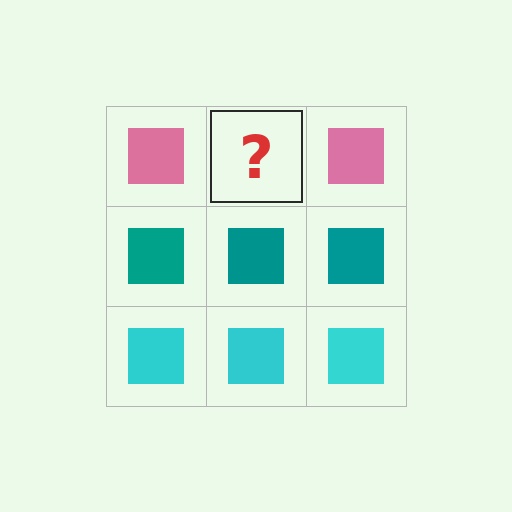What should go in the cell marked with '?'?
The missing cell should contain a pink square.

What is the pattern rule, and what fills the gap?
The rule is that each row has a consistent color. The gap should be filled with a pink square.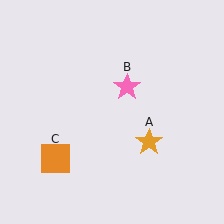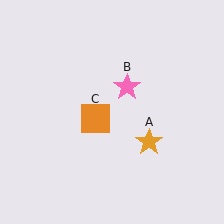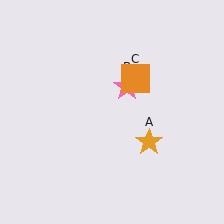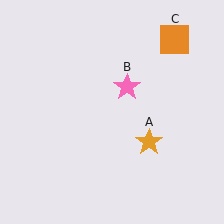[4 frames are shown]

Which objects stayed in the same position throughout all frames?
Orange star (object A) and pink star (object B) remained stationary.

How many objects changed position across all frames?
1 object changed position: orange square (object C).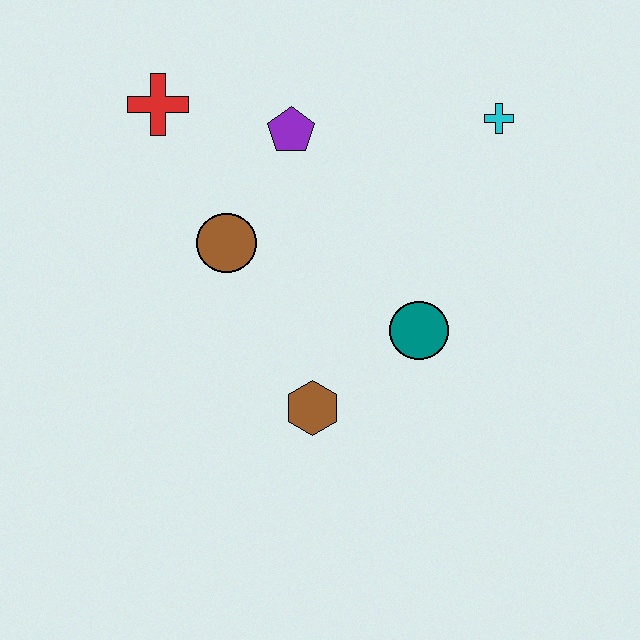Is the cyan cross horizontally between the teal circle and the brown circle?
No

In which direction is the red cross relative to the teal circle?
The red cross is to the left of the teal circle.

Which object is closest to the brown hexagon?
The teal circle is closest to the brown hexagon.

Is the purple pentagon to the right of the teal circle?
No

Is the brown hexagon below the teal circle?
Yes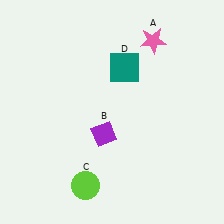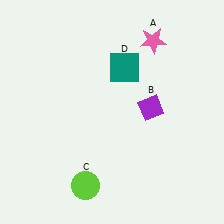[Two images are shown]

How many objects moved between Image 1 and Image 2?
1 object moved between the two images.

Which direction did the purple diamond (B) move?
The purple diamond (B) moved right.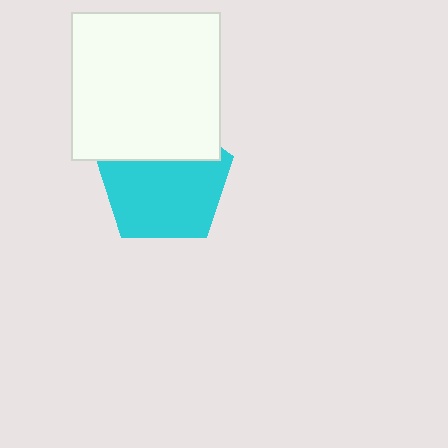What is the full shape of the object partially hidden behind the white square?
The partially hidden object is a cyan pentagon.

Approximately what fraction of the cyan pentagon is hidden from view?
Roughly 32% of the cyan pentagon is hidden behind the white square.